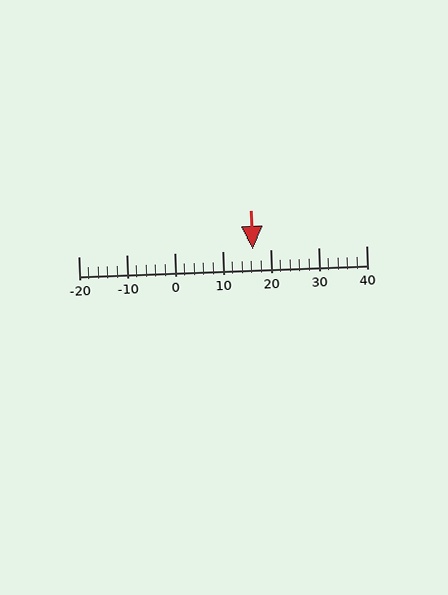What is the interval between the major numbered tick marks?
The major tick marks are spaced 10 units apart.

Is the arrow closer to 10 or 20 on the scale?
The arrow is closer to 20.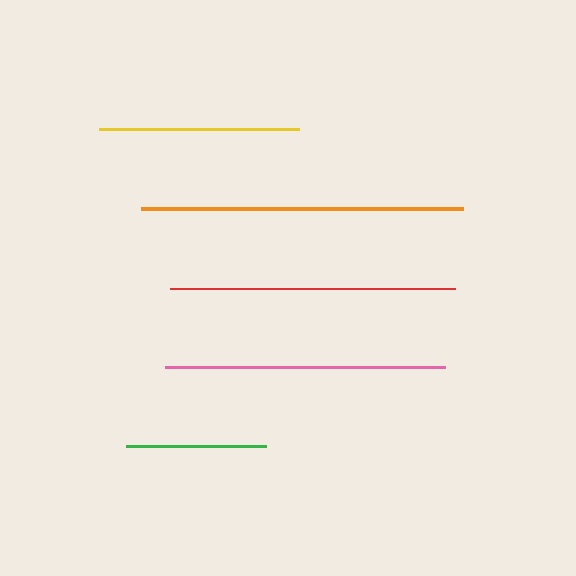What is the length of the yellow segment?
The yellow segment is approximately 201 pixels long.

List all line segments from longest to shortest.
From longest to shortest: orange, red, pink, yellow, green.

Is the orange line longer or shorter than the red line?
The orange line is longer than the red line.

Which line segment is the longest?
The orange line is the longest at approximately 322 pixels.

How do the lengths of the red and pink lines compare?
The red and pink lines are approximately the same length.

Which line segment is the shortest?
The green line is the shortest at approximately 140 pixels.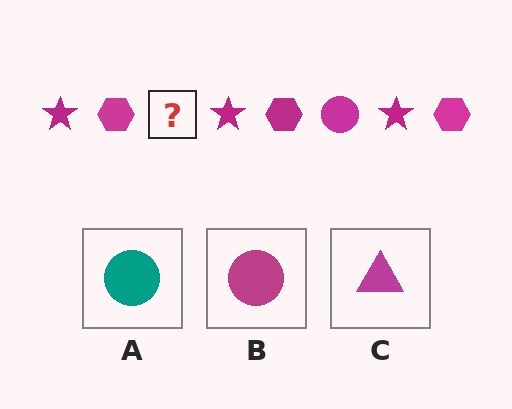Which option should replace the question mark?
Option B.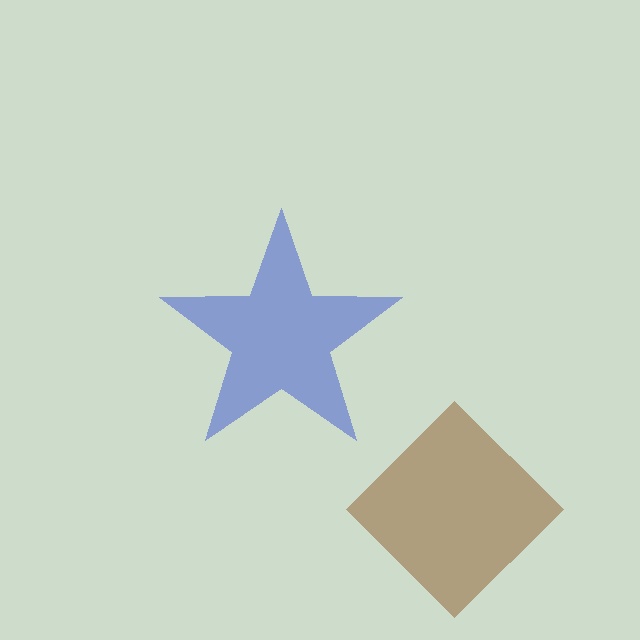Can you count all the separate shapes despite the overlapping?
Yes, there are 2 separate shapes.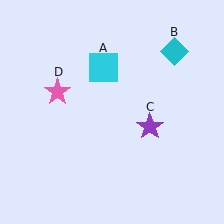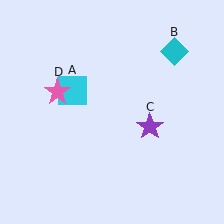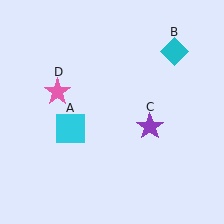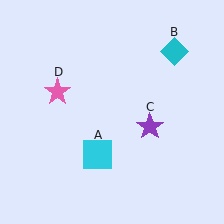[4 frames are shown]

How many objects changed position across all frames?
1 object changed position: cyan square (object A).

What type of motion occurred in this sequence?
The cyan square (object A) rotated counterclockwise around the center of the scene.